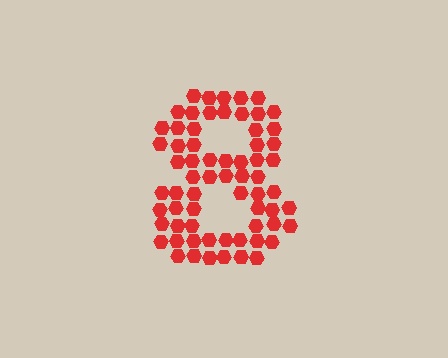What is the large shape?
The large shape is the digit 8.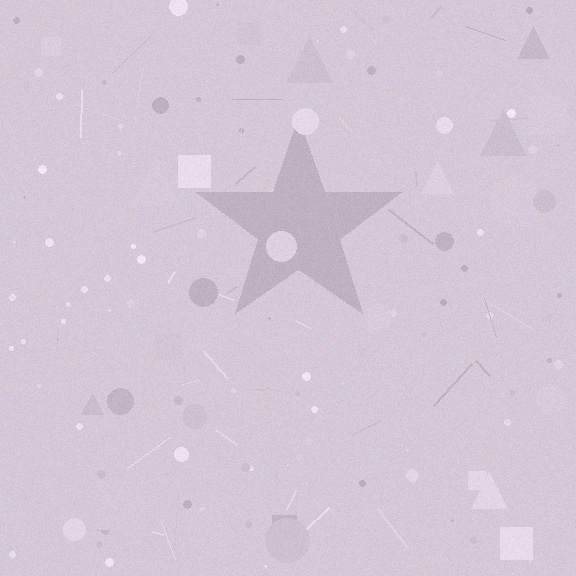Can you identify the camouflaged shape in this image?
The camouflaged shape is a star.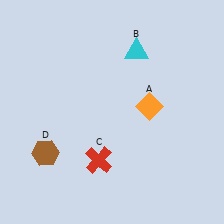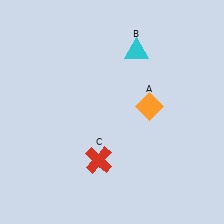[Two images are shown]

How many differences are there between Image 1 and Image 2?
There is 1 difference between the two images.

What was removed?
The brown hexagon (D) was removed in Image 2.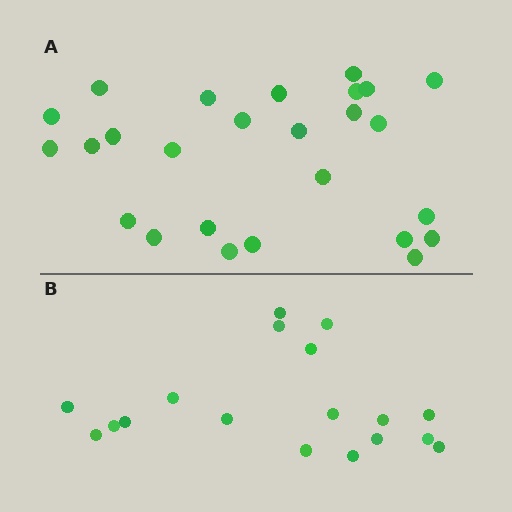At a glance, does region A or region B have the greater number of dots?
Region A (the top region) has more dots.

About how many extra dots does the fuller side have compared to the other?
Region A has roughly 8 or so more dots than region B.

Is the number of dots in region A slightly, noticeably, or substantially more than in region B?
Region A has noticeably more, but not dramatically so. The ratio is roughly 1.4 to 1.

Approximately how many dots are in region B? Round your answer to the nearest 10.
About 20 dots. (The exact count is 18, which rounds to 20.)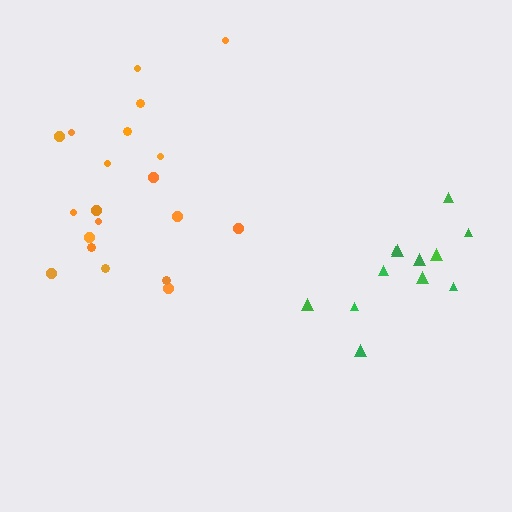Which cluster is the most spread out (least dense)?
Orange.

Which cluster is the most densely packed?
Green.